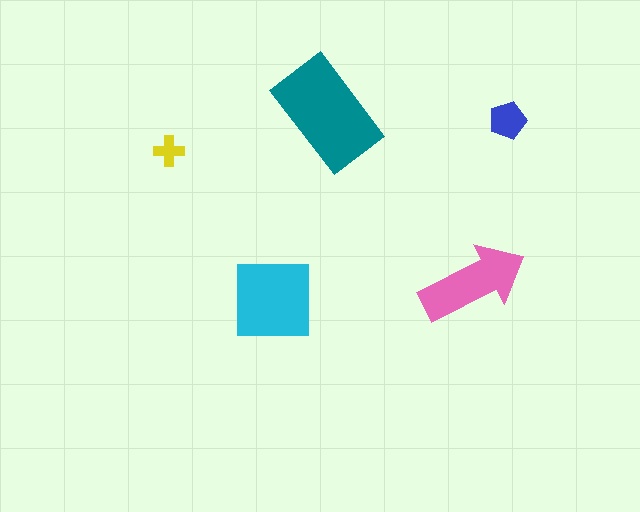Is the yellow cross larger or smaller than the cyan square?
Smaller.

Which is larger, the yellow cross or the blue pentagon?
The blue pentagon.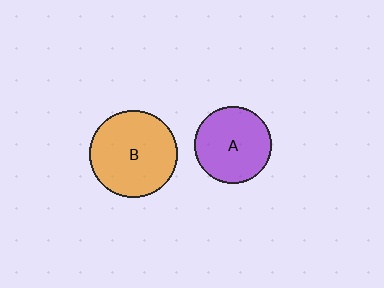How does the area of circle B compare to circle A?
Approximately 1.3 times.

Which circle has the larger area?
Circle B (orange).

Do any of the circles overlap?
No, none of the circles overlap.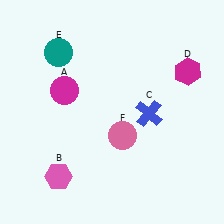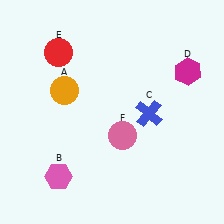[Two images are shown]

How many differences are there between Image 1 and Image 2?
There are 2 differences between the two images.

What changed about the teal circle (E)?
In Image 1, E is teal. In Image 2, it changed to red.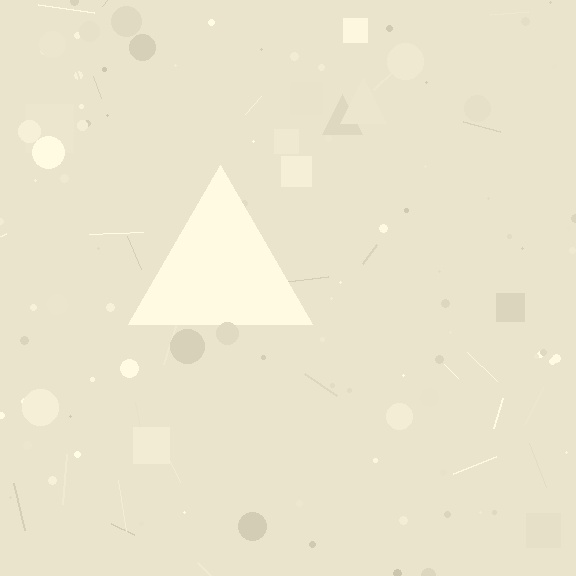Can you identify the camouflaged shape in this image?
The camouflaged shape is a triangle.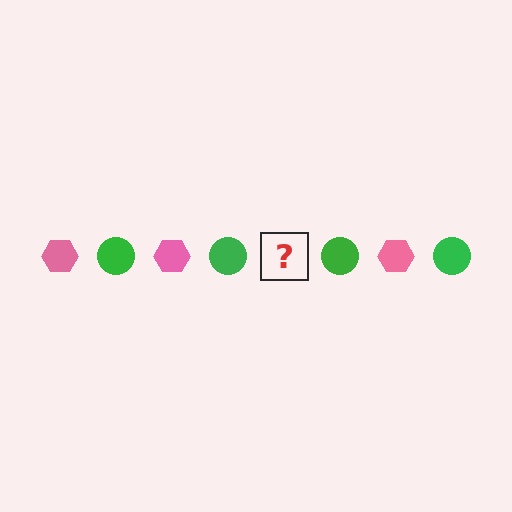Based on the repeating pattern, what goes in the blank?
The blank should be a pink hexagon.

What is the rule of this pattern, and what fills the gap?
The rule is that the pattern alternates between pink hexagon and green circle. The gap should be filled with a pink hexagon.